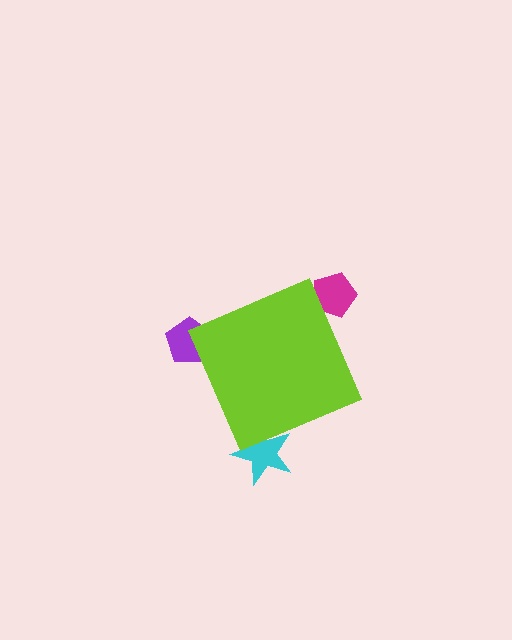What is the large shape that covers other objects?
A lime diamond.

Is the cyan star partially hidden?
Yes, the cyan star is partially hidden behind the lime diamond.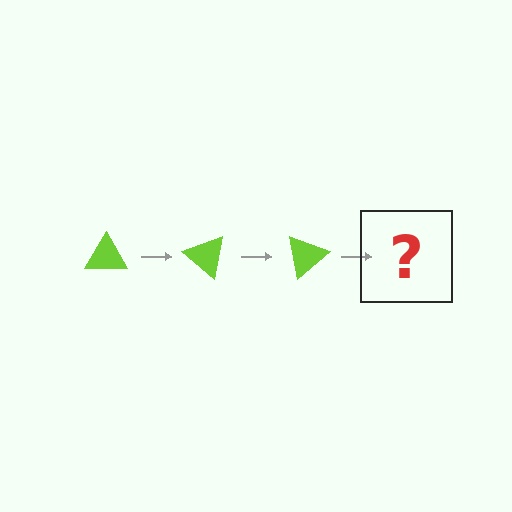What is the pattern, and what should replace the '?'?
The pattern is that the triangle rotates 40 degrees each step. The '?' should be a lime triangle rotated 120 degrees.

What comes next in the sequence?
The next element should be a lime triangle rotated 120 degrees.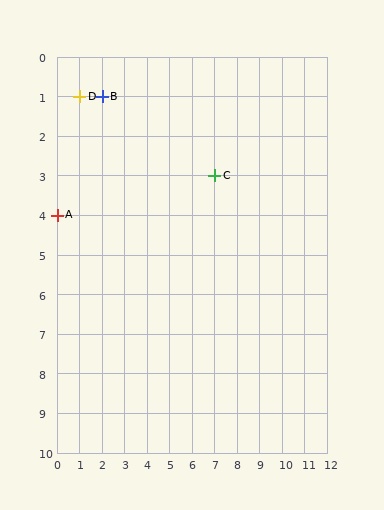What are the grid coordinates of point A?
Point A is at grid coordinates (0, 4).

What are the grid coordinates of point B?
Point B is at grid coordinates (2, 1).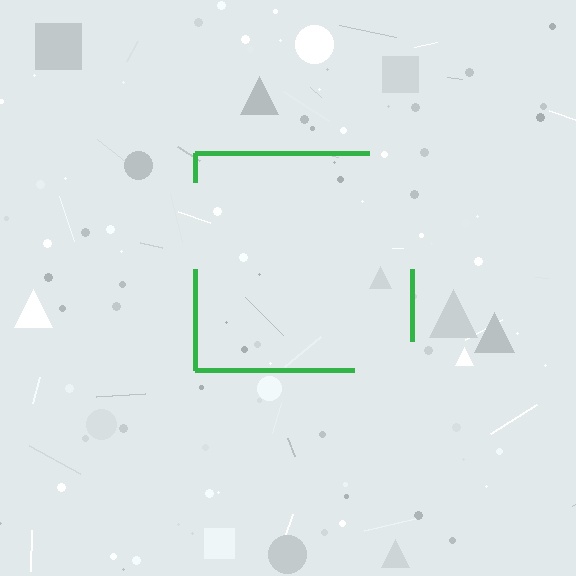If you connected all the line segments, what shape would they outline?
They would outline a square.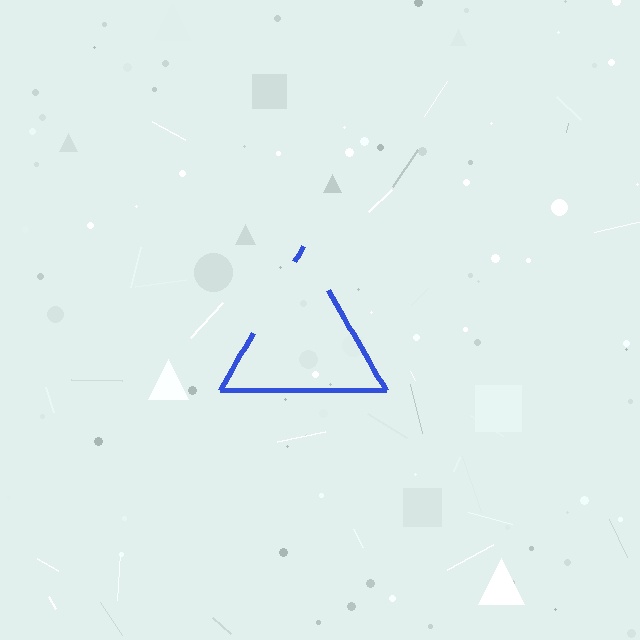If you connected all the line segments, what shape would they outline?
They would outline a triangle.